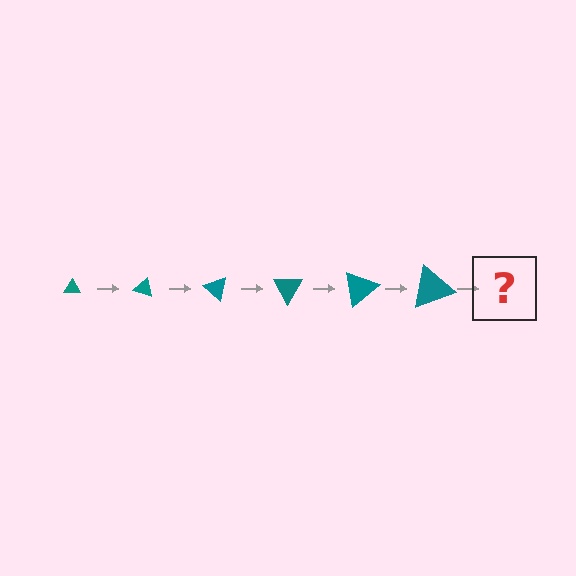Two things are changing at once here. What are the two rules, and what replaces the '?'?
The two rules are that the triangle grows larger each step and it rotates 20 degrees each step. The '?' should be a triangle, larger than the previous one and rotated 120 degrees from the start.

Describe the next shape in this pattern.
It should be a triangle, larger than the previous one and rotated 120 degrees from the start.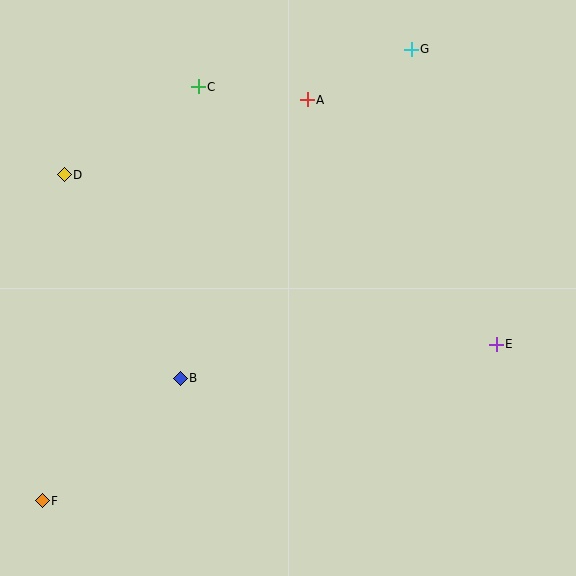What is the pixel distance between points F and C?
The distance between F and C is 442 pixels.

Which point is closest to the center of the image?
Point B at (180, 378) is closest to the center.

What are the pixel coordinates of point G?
Point G is at (411, 49).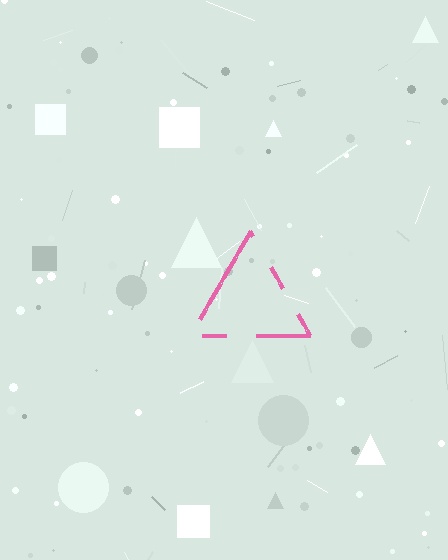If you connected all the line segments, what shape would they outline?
They would outline a triangle.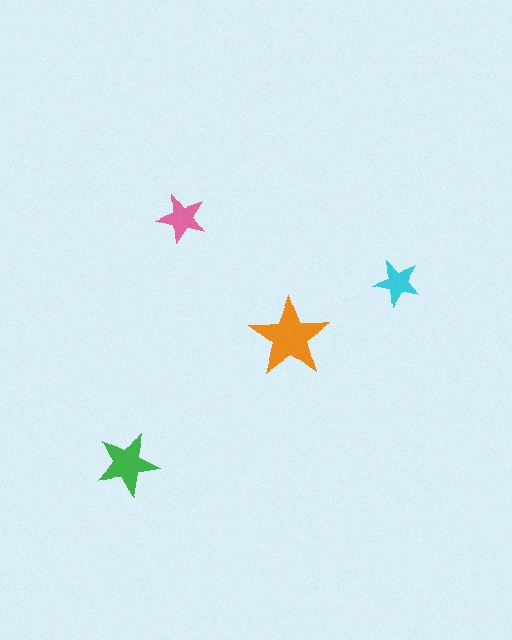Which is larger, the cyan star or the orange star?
The orange one.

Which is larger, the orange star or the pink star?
The orange one.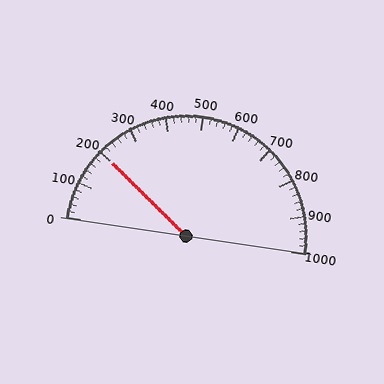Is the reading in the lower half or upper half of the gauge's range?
The reading is in the lower half of the range (0 to 1000).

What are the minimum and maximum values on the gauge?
The gauge ranges from 0 to 1000.